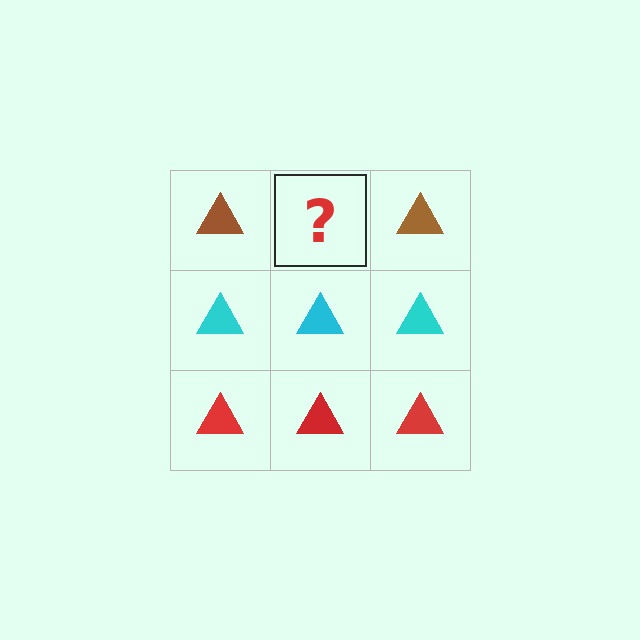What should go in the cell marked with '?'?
The missing cell should contain a brown triangle.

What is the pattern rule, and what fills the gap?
The rule is that each row has a consistent color. The gap should be filled with a brown triangle.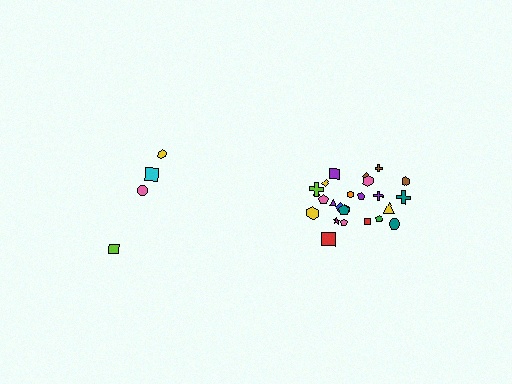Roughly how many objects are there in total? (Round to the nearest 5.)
Roughly 30 objects in total.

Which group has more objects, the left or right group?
The right group.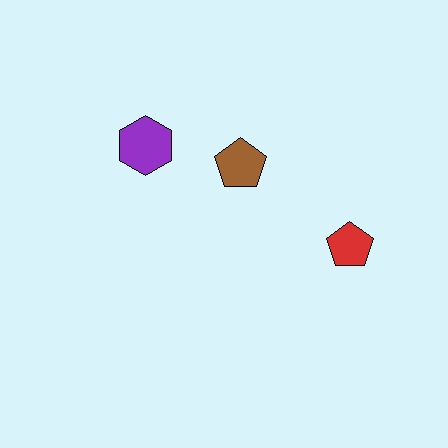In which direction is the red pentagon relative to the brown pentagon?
The red pentagon is to the right of the brown pentagon.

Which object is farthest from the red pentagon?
The purple hexagon is farthest from the red pentagon.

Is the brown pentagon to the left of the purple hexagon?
No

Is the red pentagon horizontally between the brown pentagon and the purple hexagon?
No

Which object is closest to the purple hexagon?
The brown pentagon is closest to the purple hexagon.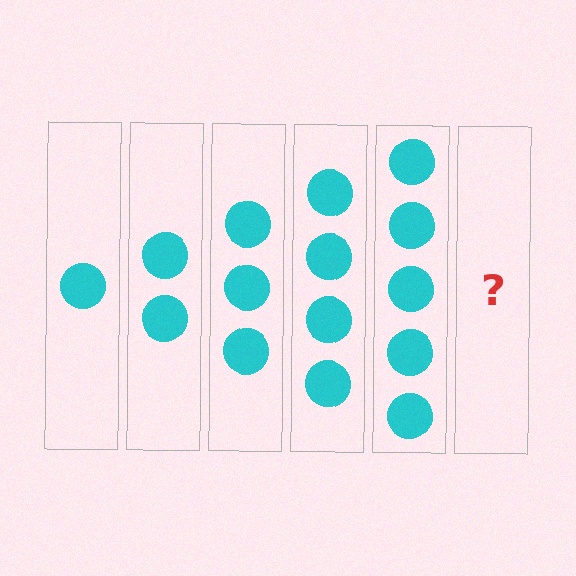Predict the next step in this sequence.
The next step is 6 circles.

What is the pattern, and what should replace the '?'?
The pattern is that each step adds one more circle. The '?' should be 6 circles.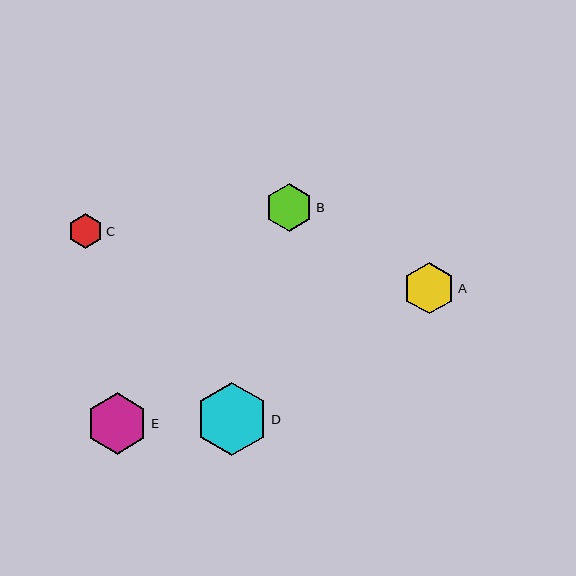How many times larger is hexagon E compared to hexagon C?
Hexagon E is approximately 1.8 times the size of hexagon C.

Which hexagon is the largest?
Hexagon D is the largest with a size of approximately 73 pixels.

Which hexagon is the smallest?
Hexagon C is the smallest with a size of approximately 34 pixels.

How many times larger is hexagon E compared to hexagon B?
Hexagon E is approximately 1.3 times the size of hexagon B.